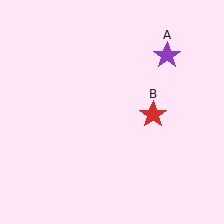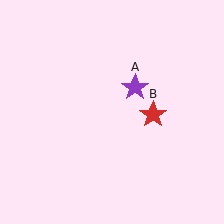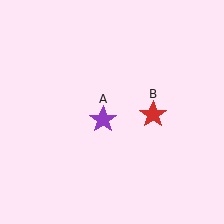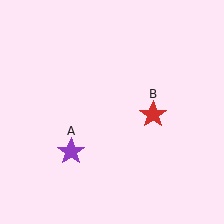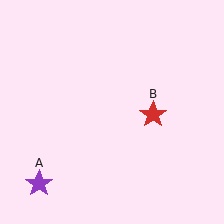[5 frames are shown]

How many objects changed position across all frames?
1 object changed position: purple star (object A).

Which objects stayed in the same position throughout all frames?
Red star (object B) remained stationary.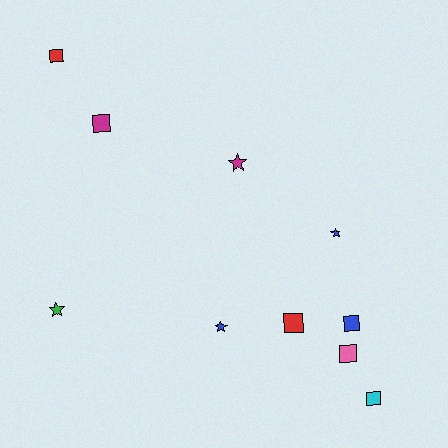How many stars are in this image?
There are 4 stars.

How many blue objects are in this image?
There are 3 blue objects.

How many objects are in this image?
There are 10 objects.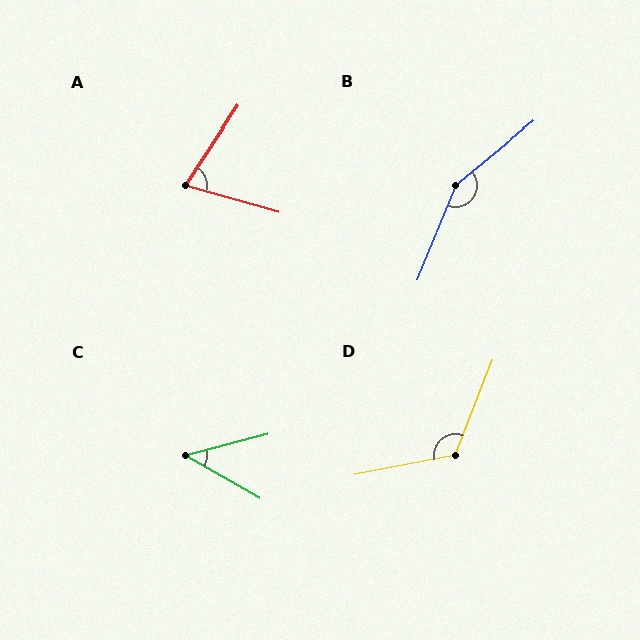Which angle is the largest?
B, at approximately 152 degrees.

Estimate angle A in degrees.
Approximately 72 degrees.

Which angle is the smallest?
C, at approximately 44 degrees.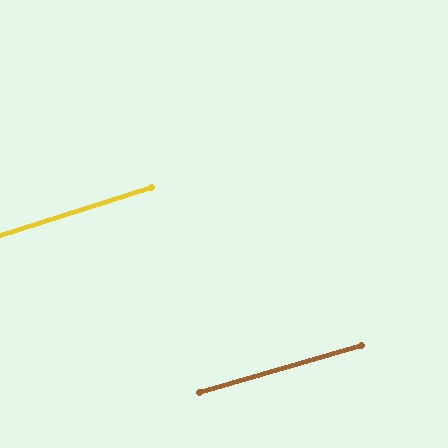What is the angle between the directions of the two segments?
Approximately 1 degree.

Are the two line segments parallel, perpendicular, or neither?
Parallel — their directions differ by only 1.4°.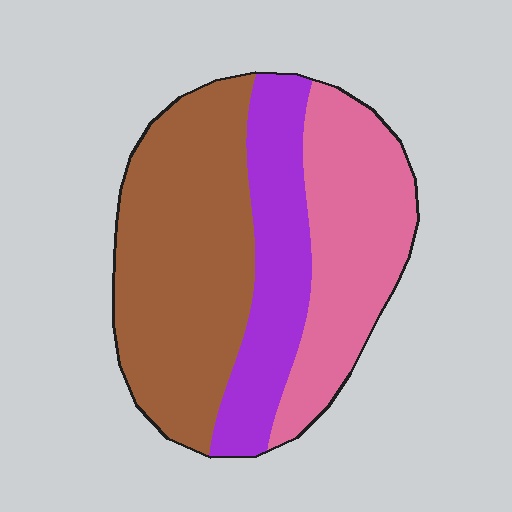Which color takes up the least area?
Purple, at roughly 25%.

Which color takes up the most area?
Brown, at roughly 45%.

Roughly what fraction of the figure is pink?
Pink takes up about one third (1/3) of the figure.